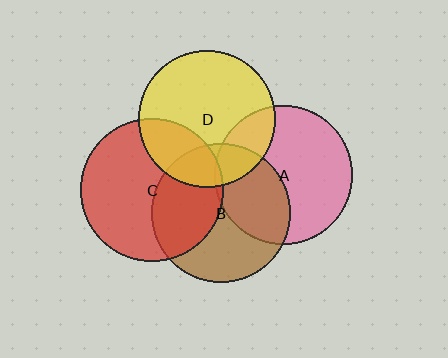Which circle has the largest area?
Circle C (red).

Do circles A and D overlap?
Yes.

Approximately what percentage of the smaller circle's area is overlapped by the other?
Approximately 20%.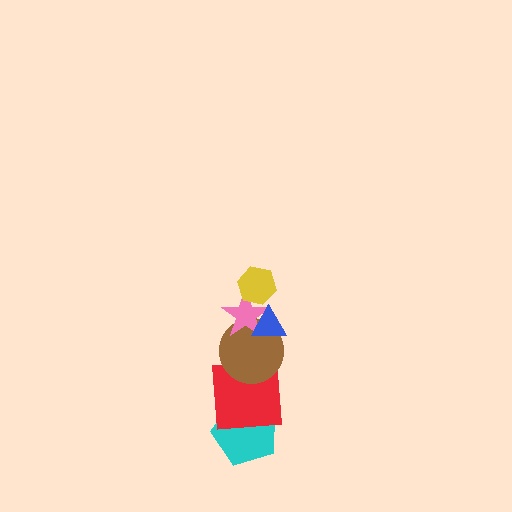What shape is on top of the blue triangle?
The yellow hexagon is on top of the blue triangle.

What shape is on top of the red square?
The brown circle is on top of the red square.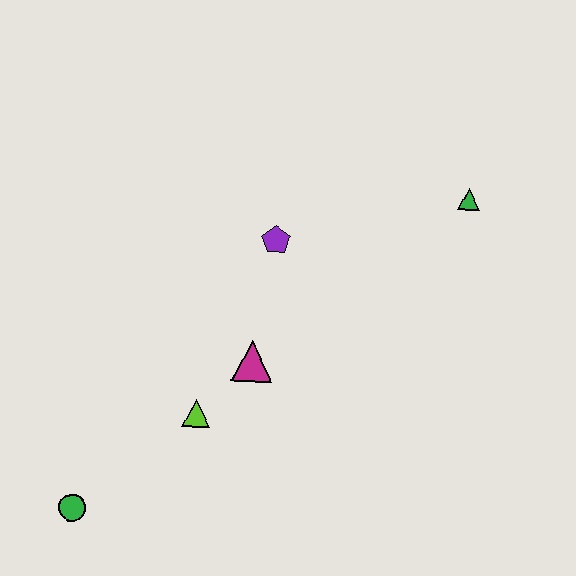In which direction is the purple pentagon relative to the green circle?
The purple pentagon is above the green circle.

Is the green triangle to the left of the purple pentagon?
No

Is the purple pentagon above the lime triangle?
Yes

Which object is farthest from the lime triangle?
The green triangle is farthest from the lime triangle.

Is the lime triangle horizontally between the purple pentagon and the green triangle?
No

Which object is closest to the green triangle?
The purple pentagon is closest to the green triangle.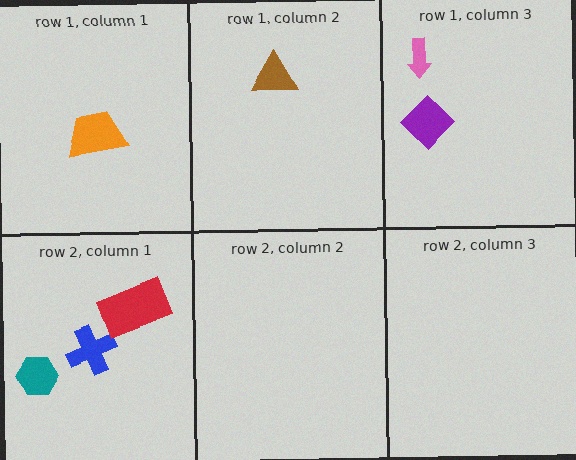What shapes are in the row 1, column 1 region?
The orange trapezoid.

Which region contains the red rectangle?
The row 2, column 1 region.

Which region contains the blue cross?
The row 2, column 1 region.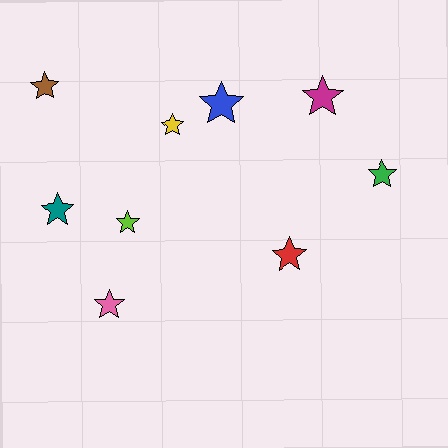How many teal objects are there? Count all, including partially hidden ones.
There is 1 teal object.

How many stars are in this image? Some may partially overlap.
There are 9 stars.